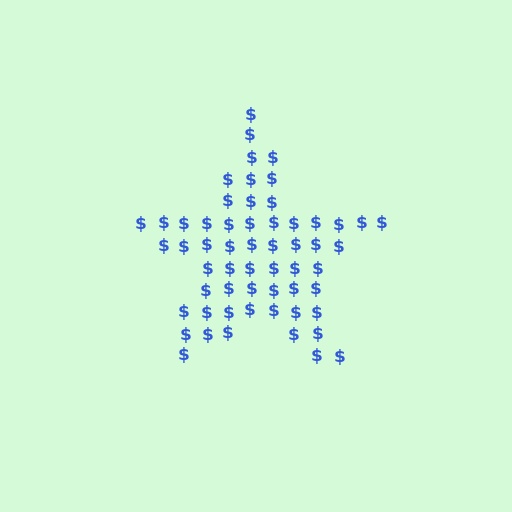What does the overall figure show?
The overall figure shows a star.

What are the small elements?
The small elements are dollar signs.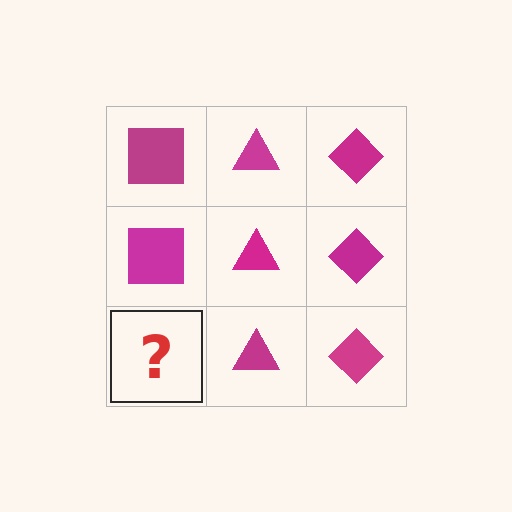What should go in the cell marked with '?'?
The missing cell should contain a magenta square.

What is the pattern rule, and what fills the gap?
The rule is that each column has a consistent shape. The gap should be filled with a magenta square.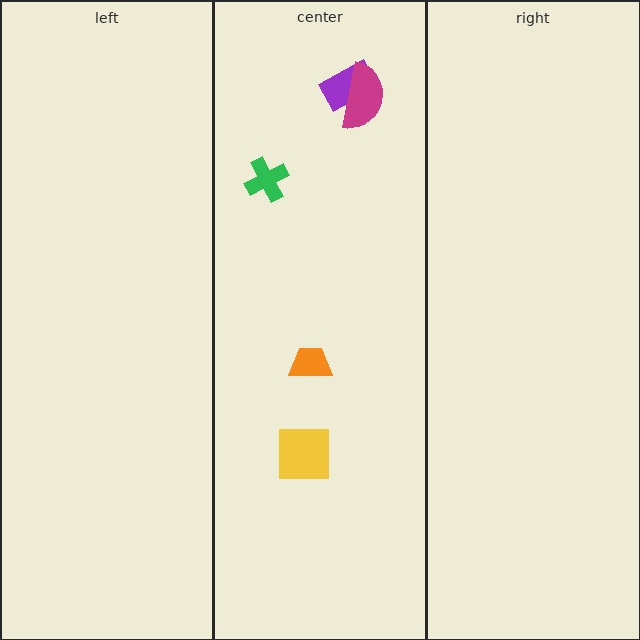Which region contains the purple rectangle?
The center region.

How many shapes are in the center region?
5.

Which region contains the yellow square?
The center region.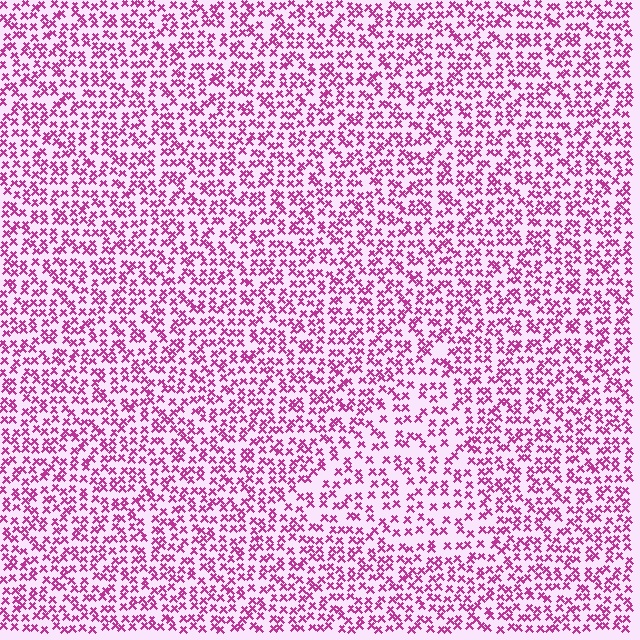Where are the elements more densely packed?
The elements are more densely packed outside the triangle boundary.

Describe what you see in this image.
The image contains small magenta elements arranged at two different densities. A triangle-shaped region is visible where the elements are less densely packed than the surrounding area.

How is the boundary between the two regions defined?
The boundary is defined by a change in element density (approximately 1.5x ratio). All elements are the same color, size, and shape.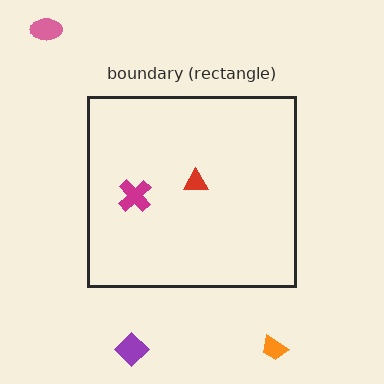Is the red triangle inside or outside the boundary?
Inside.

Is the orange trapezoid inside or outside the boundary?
Outside.